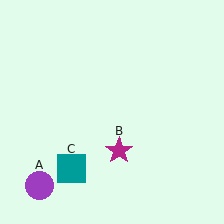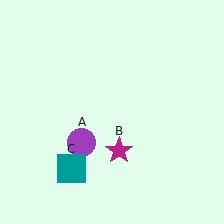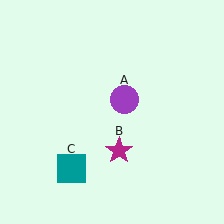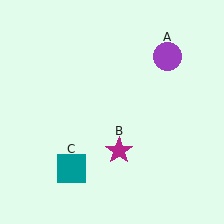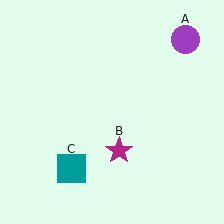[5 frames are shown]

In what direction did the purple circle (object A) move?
The purple circle (object A) moved up and to the right.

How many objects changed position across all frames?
1 object changed position: purple circle (object A).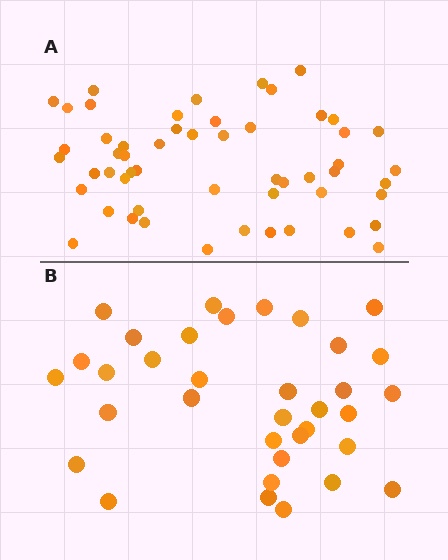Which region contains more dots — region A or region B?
Region A (the top region) has more dots.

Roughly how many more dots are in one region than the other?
Region A has approximately 20 more dots than region B.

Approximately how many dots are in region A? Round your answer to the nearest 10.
About 50 dots. (The exact count is 54, which rounds to 50.)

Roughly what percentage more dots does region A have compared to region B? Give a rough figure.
About 55% more.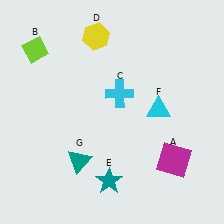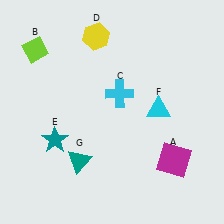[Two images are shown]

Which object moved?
The teal star (E) moved left.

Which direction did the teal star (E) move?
The teal star (E) moved left.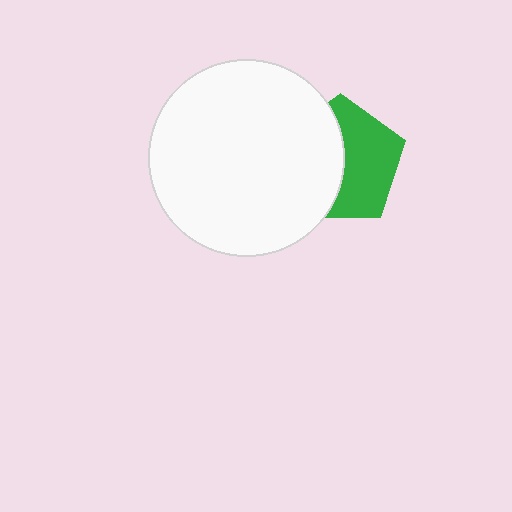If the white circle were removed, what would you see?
You would see the complete green pentagon.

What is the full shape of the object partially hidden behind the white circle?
The partially hidden object is a green pentagon.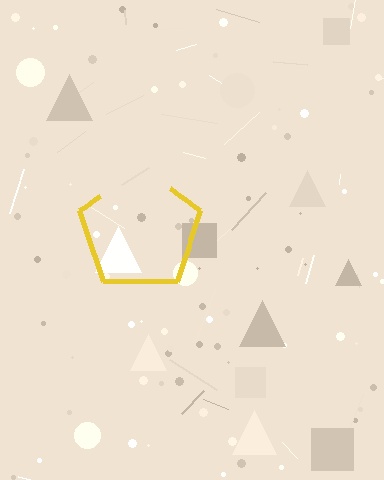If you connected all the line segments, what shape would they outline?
They would outline a pentagon.